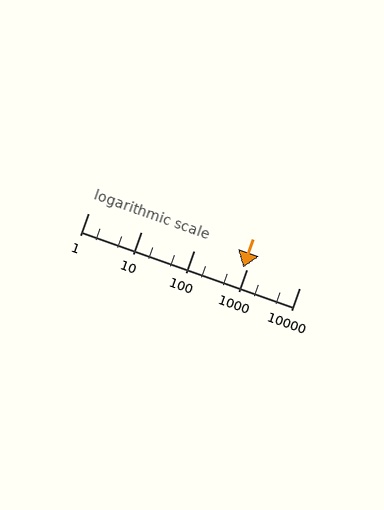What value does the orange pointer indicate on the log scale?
The pointer indicates approximately 870.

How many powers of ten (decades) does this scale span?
The scale spans 4 decades, from 1 to 10000.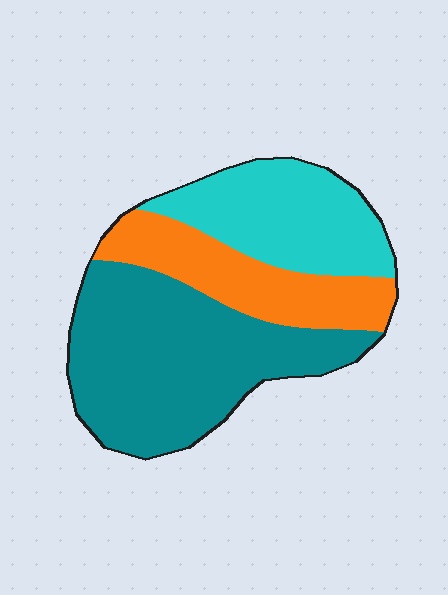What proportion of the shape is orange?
Orange takes up about one quarter (1/4) of the shape.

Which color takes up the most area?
Teal, at roughly 50%.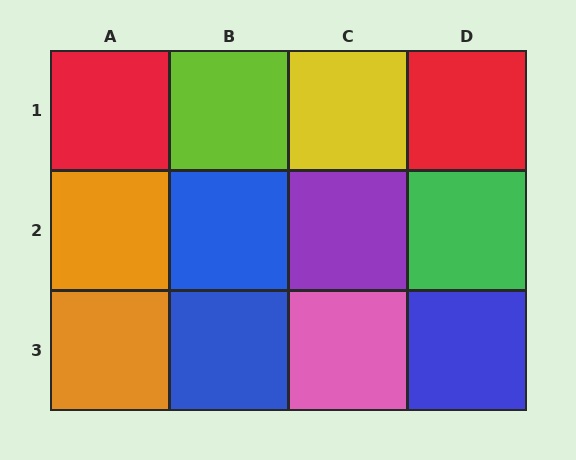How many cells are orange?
2 cells are orange.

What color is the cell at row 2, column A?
Orange.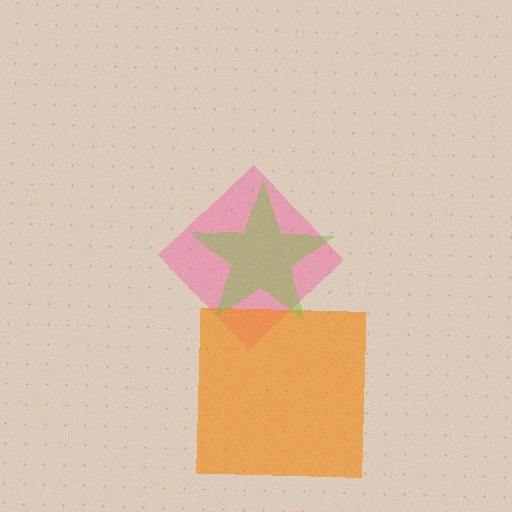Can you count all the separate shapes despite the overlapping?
Yes, there are 3 separate shapes.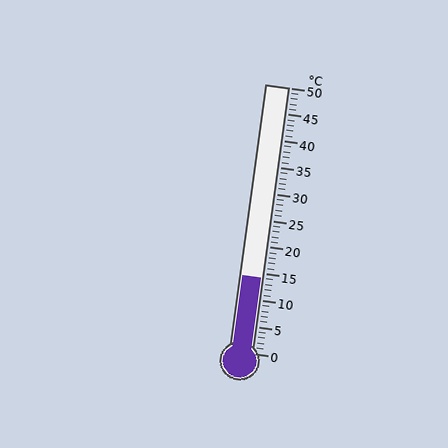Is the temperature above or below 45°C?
The temperature is below 45°C.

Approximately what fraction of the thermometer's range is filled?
The thermometer is filled to approximately 30% of its range.